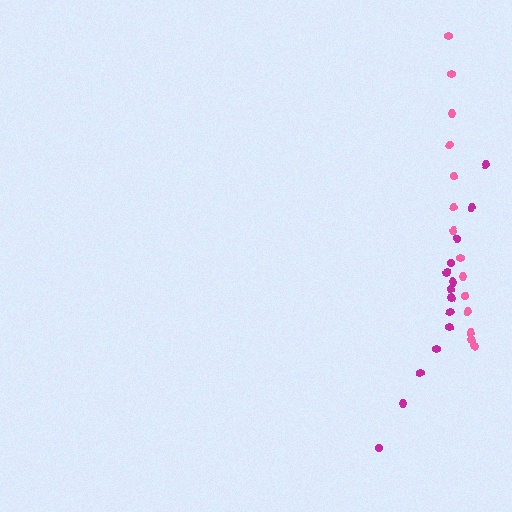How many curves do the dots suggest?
There are 2 distinct paths.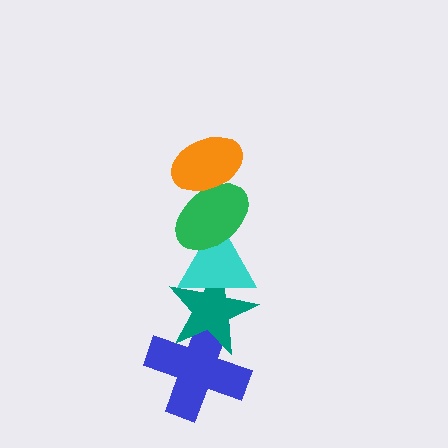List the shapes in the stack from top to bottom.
From top to bottom: the orange ellipse, the green ellipse, the cyan triangle, the teal star, the blue cross.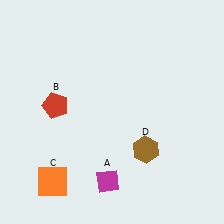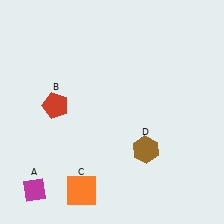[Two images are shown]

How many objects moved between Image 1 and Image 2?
2 objects moved between the two images.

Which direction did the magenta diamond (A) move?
The magenta diamond (A) moved left.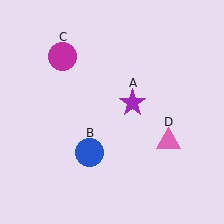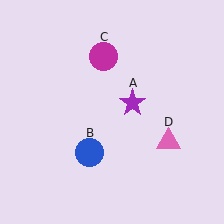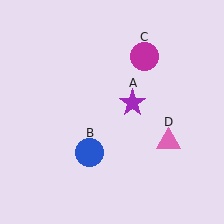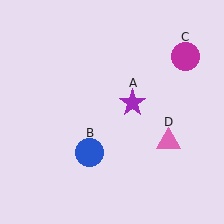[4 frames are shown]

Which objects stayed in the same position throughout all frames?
Purple star (object A) and blue circle (object B) and pink triangle (object D) remained stationary.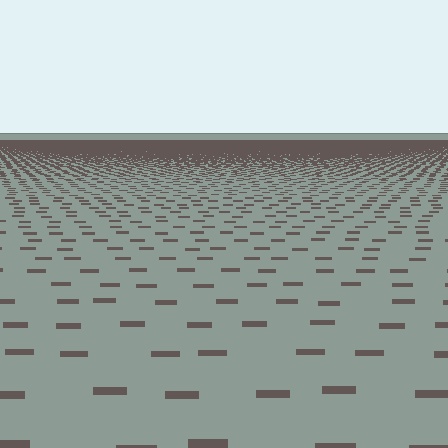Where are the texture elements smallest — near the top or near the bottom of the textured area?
Near the top.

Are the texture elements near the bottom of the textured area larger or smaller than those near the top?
Larger. Near the bottom, elements are closer to the viewer and appear at a bigger on-screen size.